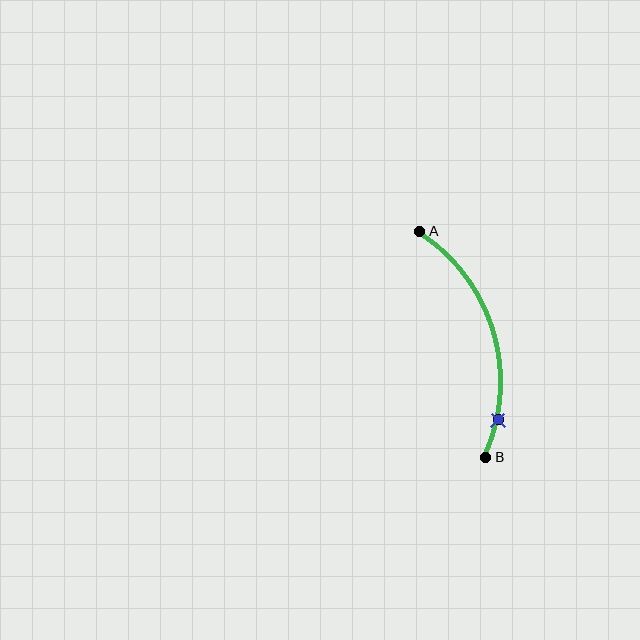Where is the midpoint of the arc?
The arc midpoint is the point on the curve farthest from the straight line joining A and B. It sits to the right of that line.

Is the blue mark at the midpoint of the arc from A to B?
No. The blue mark lies on the arc but is closer to endpoint B. The arc midpoint would be at the point on the curve equidistant along the arc from both A and B.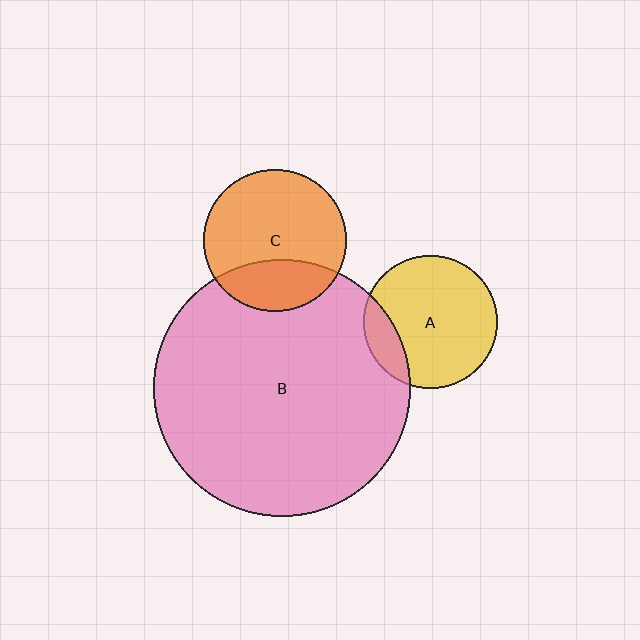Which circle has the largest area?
Circle B (pink).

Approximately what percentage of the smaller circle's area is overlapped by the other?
Approximately 30%.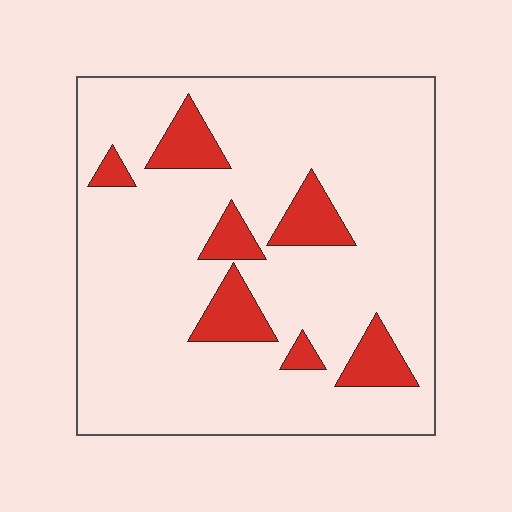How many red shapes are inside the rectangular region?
7.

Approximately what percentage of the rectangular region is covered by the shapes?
Approximately 15%.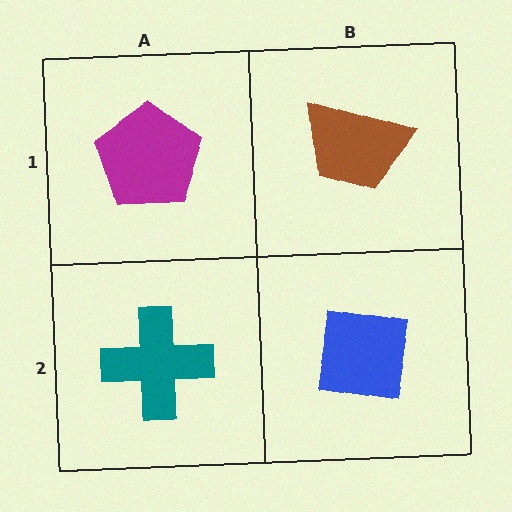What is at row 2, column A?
A teal cross.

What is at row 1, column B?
A brown trapezoid.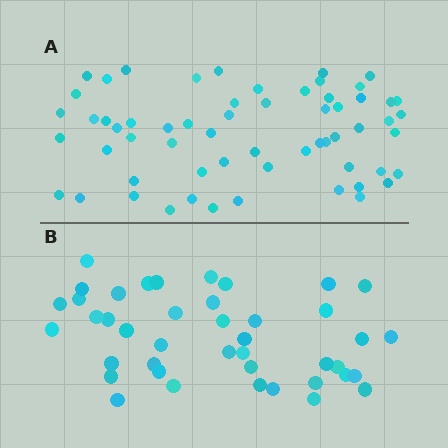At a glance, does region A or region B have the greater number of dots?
Region A (the top region) has more dots.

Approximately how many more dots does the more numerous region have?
Region A has approximately 20 more dots than region B.